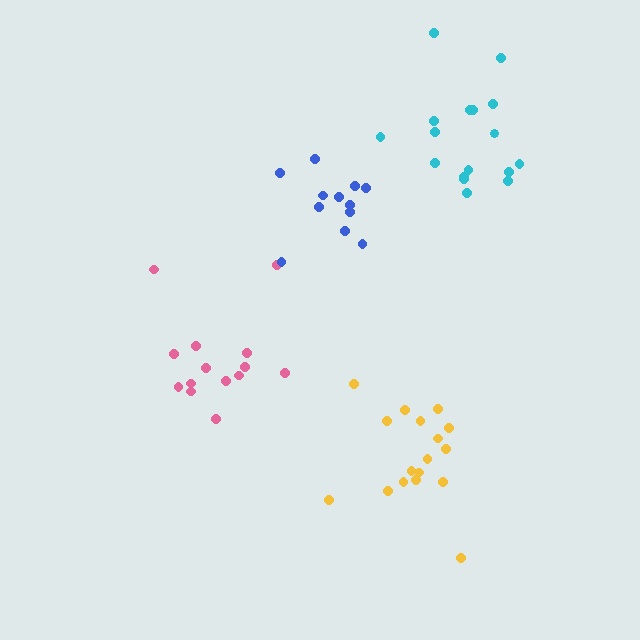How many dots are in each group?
Group 1: 17 dots, Group 2: 14 dots, Group 3: 17 dots, Group 4: 12 dots (60 total).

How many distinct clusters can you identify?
There are 4 distinct clusters.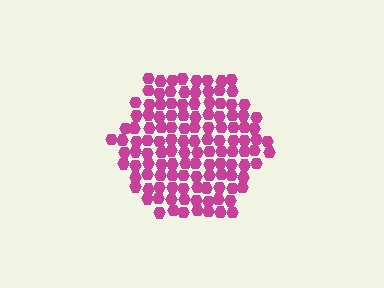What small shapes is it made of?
It is made of small hexagons.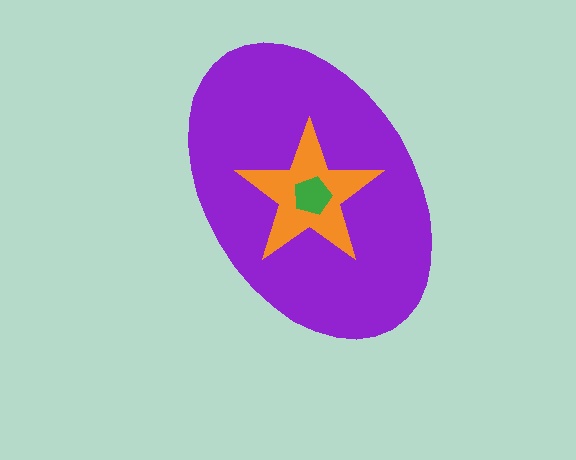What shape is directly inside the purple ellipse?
The orange star.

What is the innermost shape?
The green pentagon.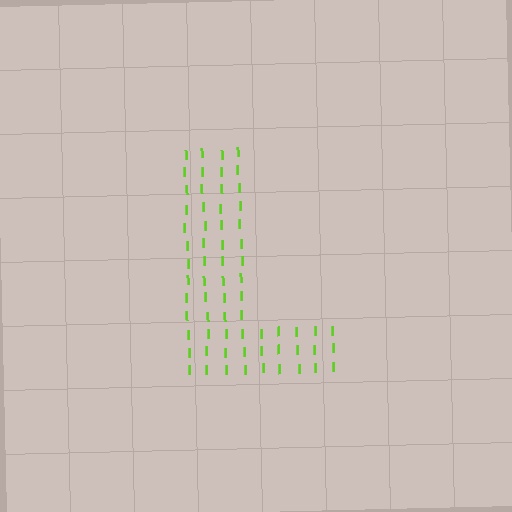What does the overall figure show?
The overall figure shows the letter L.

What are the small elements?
The small elements are letter I's.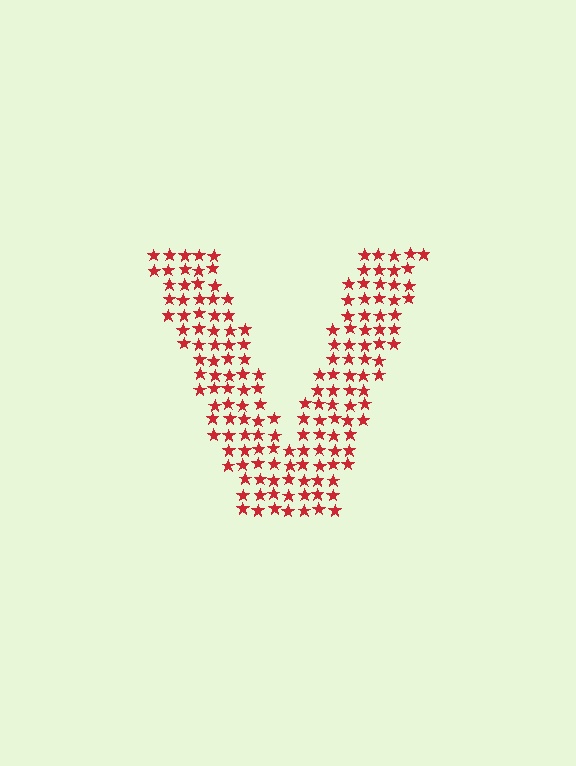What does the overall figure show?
The overall figure shows the letter V.